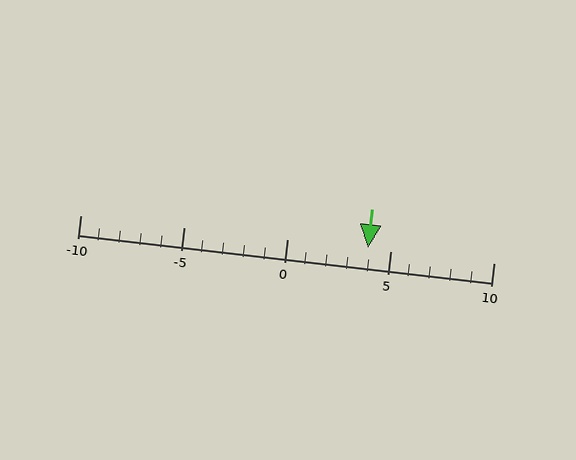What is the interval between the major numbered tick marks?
The major tick marks are spaced 5 units apart.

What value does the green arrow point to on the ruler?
The green arrow points to approximately 4.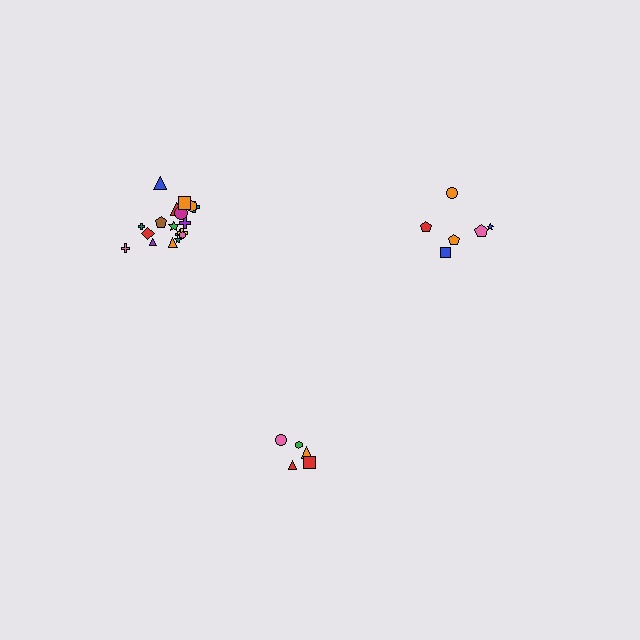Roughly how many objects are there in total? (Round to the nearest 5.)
Roughly 30 objects in total.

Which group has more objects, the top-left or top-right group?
The top-left group.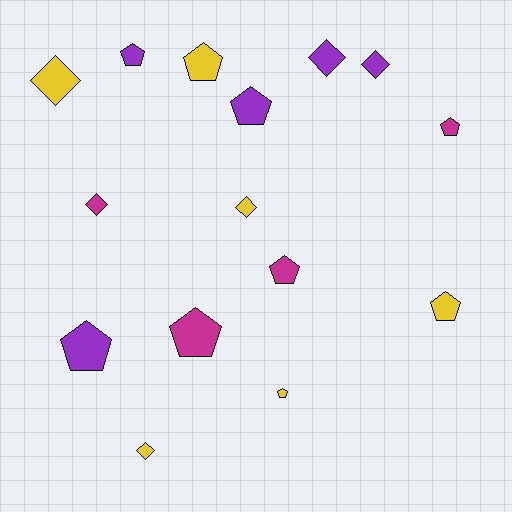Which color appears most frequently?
Yellow, with 6 objects.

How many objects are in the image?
There are 15 objects.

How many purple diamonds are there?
There are 2 purple diamonds.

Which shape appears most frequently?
Pentagon, with 9 objects.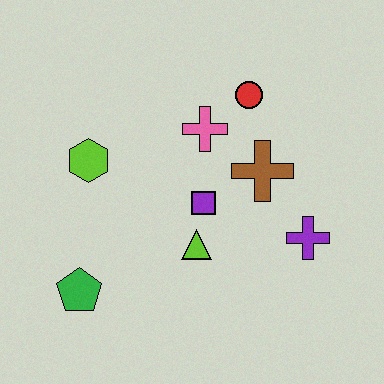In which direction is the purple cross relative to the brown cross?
The purple cross is below the brown cross.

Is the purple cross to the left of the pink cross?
No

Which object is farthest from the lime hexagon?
The purple cross is farthest from the lime hexagon.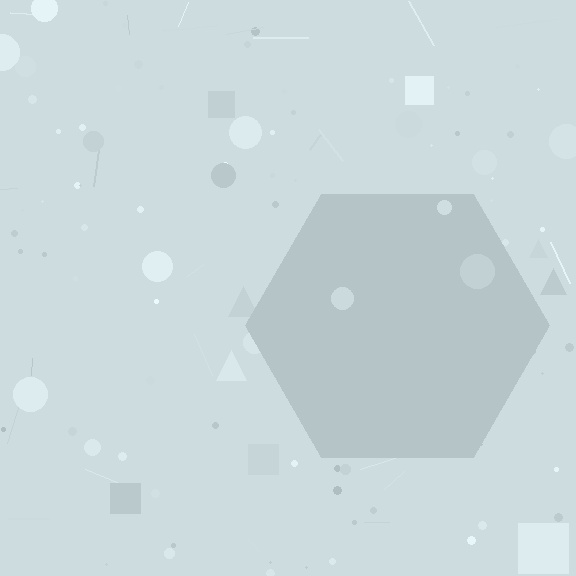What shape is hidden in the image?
A hexagon is hidden in the image.